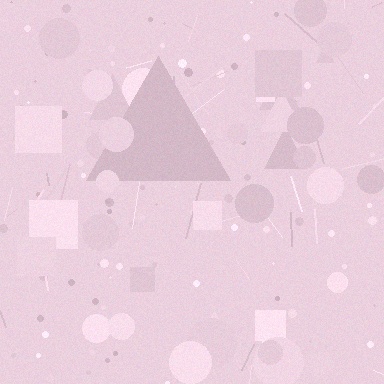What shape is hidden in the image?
A triangle is hidden in the image.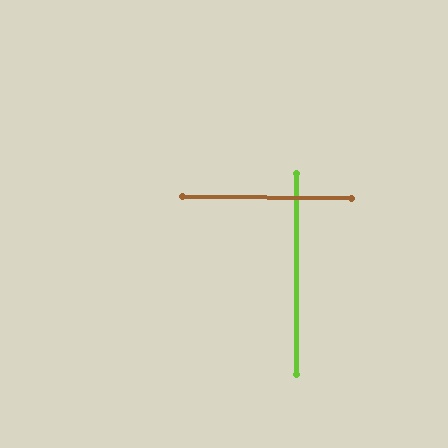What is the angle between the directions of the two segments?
Approximately 89 degrees.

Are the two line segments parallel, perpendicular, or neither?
Perpendicular — they meet at approximately 89°.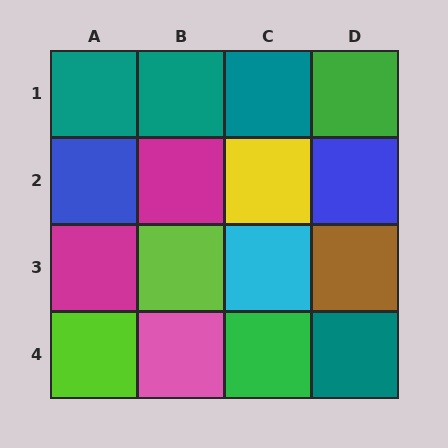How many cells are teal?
4 cells are teal.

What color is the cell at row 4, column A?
Lime.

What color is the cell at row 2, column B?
Magenta.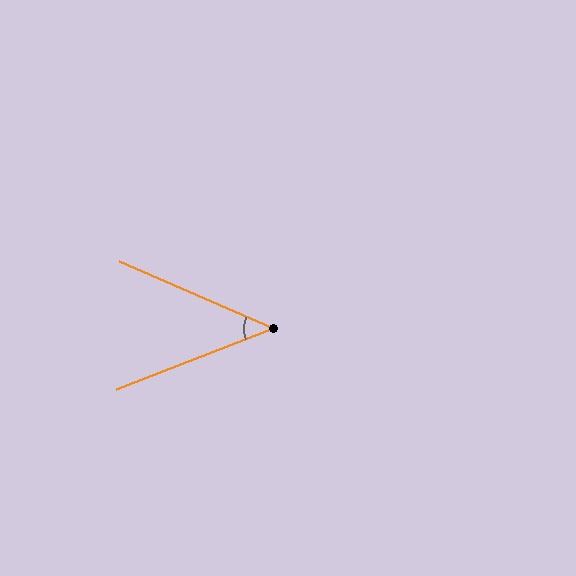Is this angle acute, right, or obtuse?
It is acute.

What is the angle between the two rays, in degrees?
Approximately 45 degrees.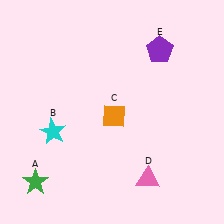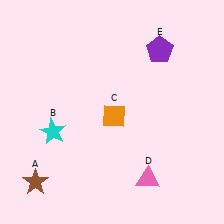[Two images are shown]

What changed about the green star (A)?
In Image 1, A is green. In Image 2, it changed to brown.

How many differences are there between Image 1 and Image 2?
There is 1 difference between the two images.